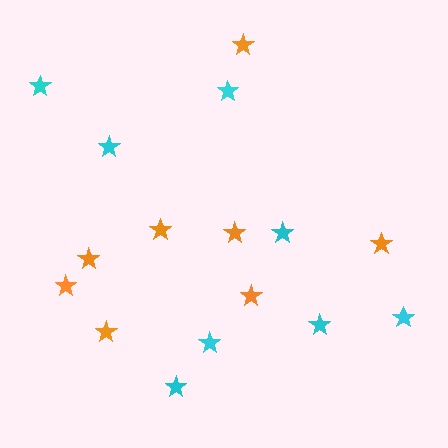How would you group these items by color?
There are 2 groups: one group of orange stars (8) and one group of cyan stars (8).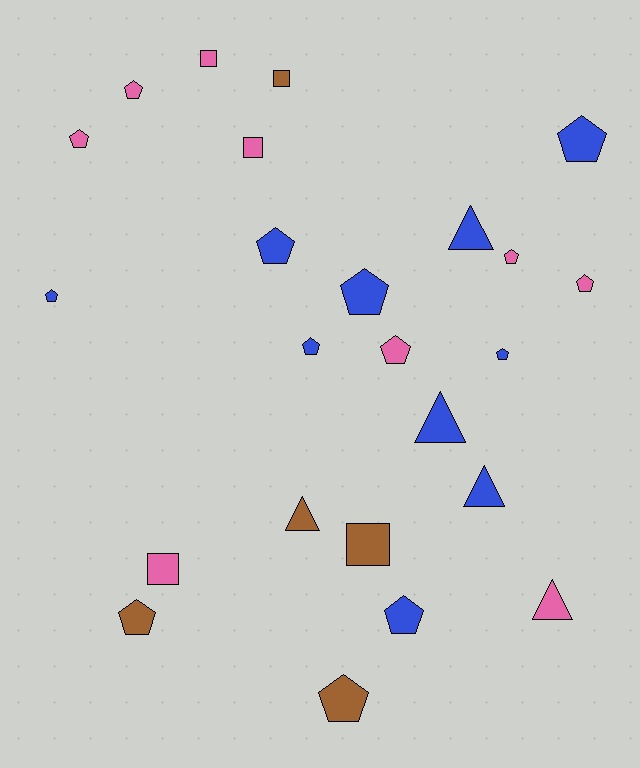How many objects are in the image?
There are 24 objects.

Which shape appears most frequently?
Pentagon, with 14 objects.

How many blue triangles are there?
There are 3 blue triangles.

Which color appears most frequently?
Blue, with 10 objects.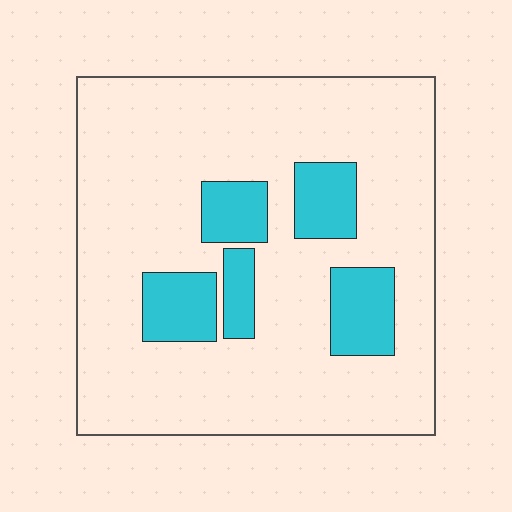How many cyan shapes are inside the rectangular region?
5.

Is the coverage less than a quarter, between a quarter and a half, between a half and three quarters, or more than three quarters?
Less than a quarter.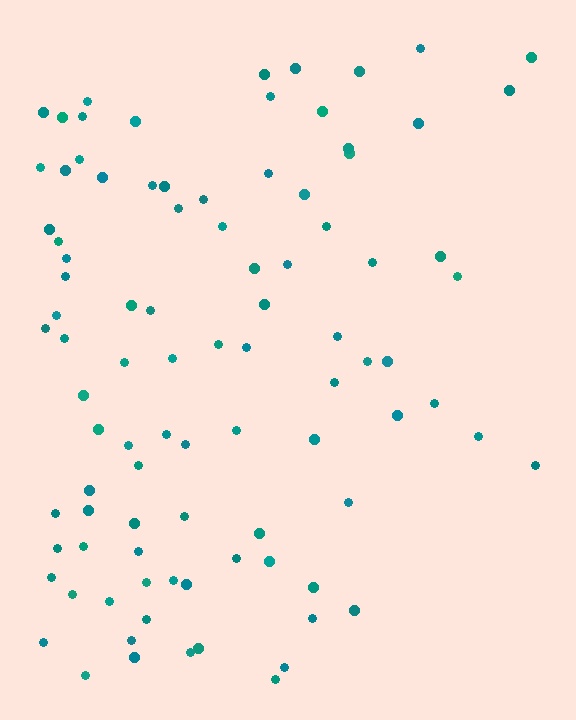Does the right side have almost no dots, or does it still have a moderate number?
Still a moderate number, just noticeably fewer than the left.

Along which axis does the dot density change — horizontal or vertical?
Horizontal.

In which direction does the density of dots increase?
From right to left, with the left side densest.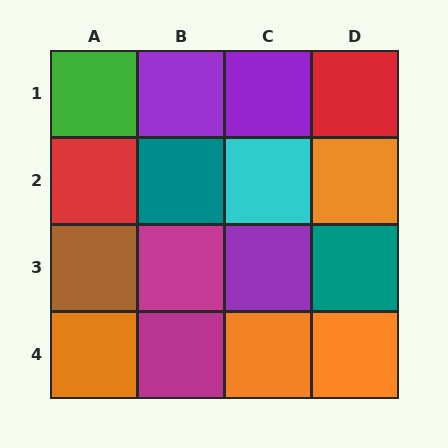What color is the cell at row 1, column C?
Purple.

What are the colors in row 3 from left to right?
Brown, magenta, purple, teal.